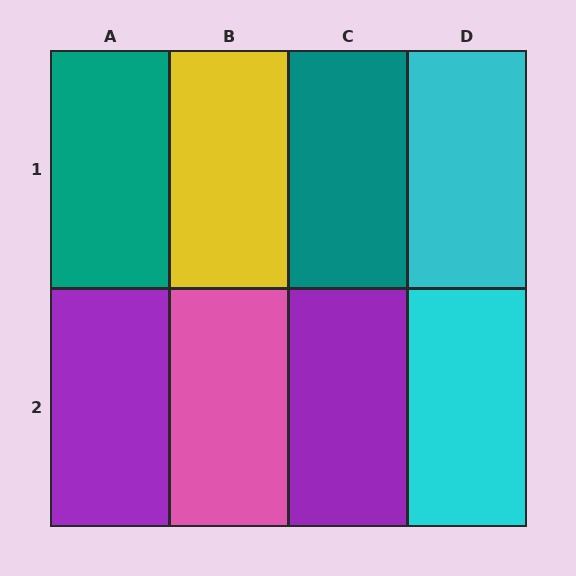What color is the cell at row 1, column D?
Cyan.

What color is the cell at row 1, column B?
Yellow.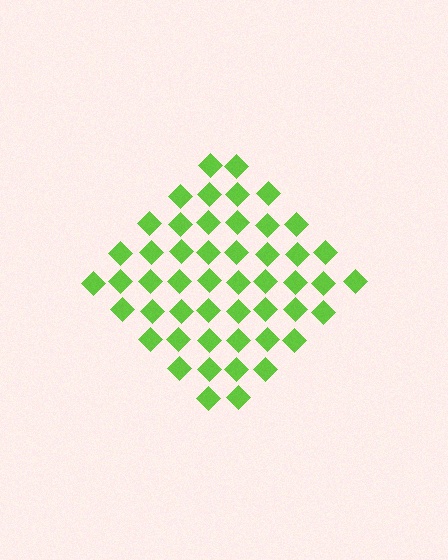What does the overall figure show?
The overall figure shows a diamond.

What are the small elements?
The small elements are diamonds.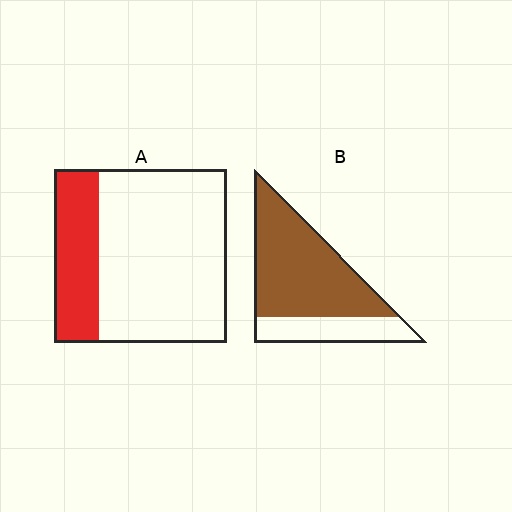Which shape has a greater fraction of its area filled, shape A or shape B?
Shape B.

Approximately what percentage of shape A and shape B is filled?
A is approximately 25% and B is approximately 70%.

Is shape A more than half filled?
No.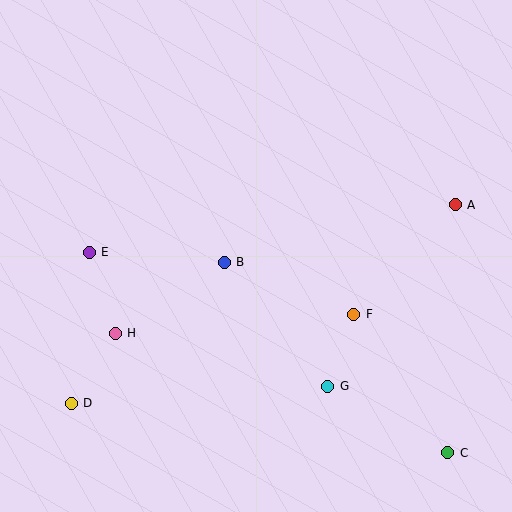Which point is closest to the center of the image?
Point B at (224, 262) is closest to the center.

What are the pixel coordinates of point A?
Point A is at (455, 205).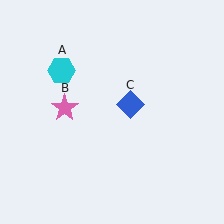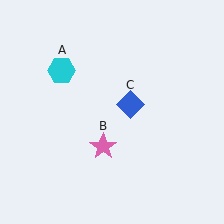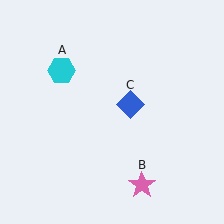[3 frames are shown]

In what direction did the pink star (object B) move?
The pink star (object B) moved down and to the right.